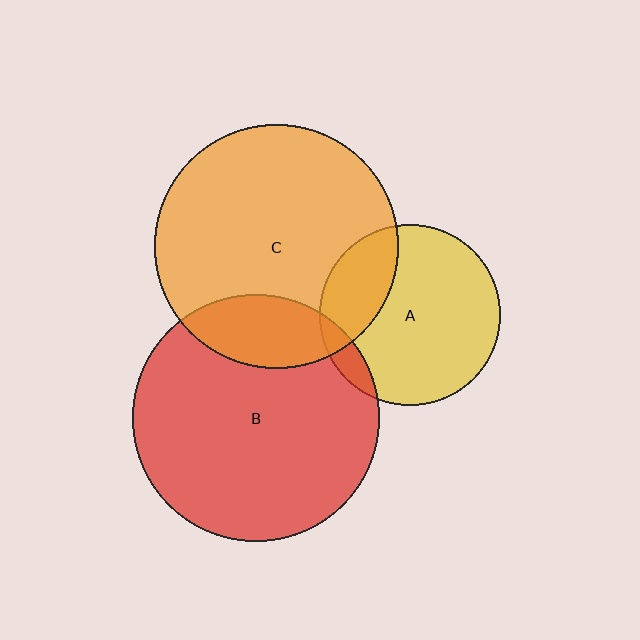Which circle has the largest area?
Circle B (red).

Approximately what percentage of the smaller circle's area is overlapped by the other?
Approximately 10%.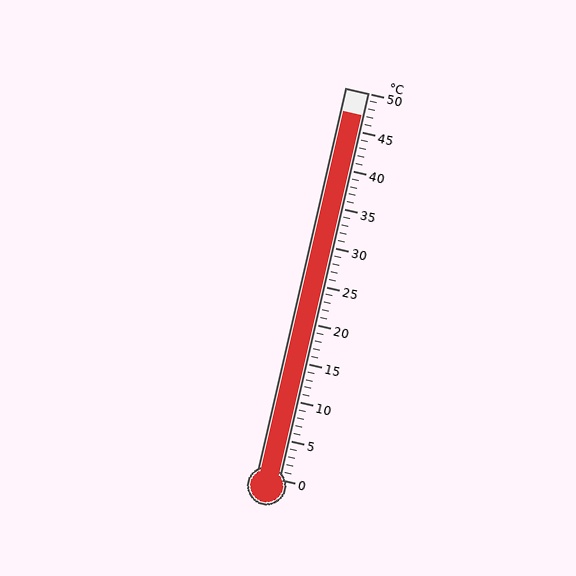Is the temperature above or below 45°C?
The temperature is above 45°C.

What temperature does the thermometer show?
The thermometer shows approximately 47°C.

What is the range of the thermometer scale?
The thermometer scale ranges from 0°C to 50°C.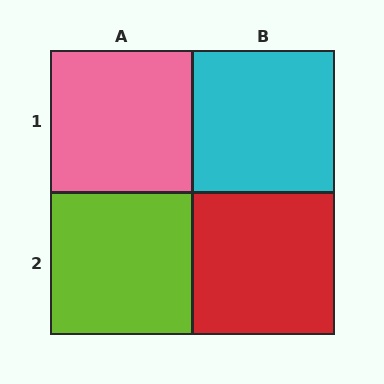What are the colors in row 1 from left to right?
Pink, cyan.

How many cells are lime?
1 cell is lime.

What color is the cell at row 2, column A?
Lime.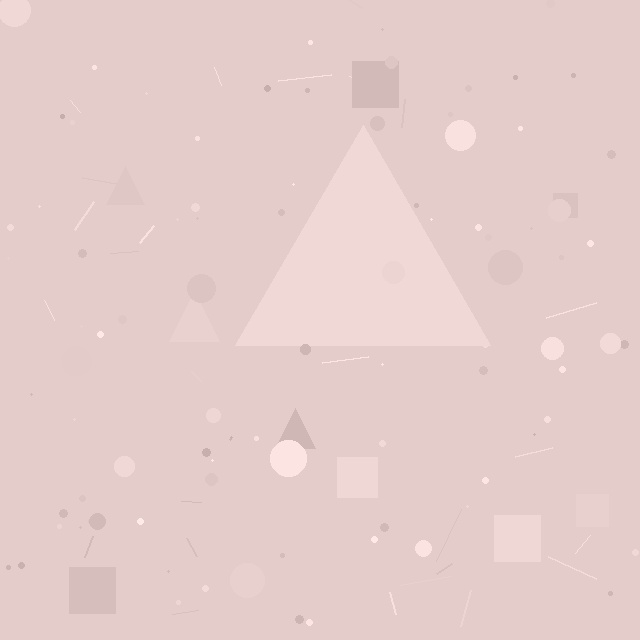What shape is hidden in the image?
A triangle is hidden in the image.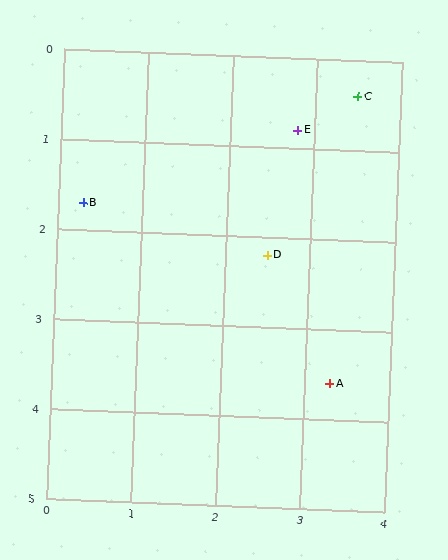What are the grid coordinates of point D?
Point D is at approximately (2.5, 2.2).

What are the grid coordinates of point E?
Point E is at approximately (2.8, 0.8).